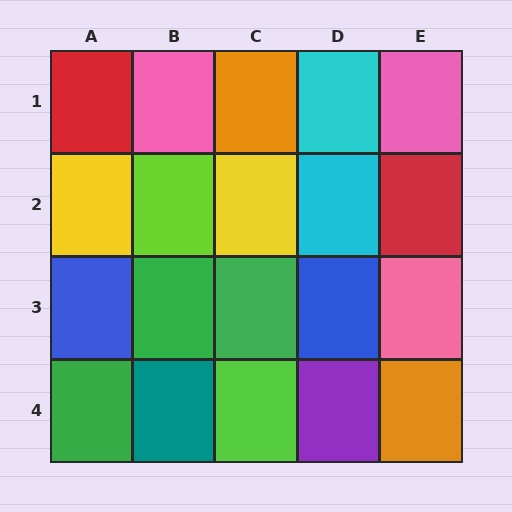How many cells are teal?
1 cell is teal.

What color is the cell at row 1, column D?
Cyan.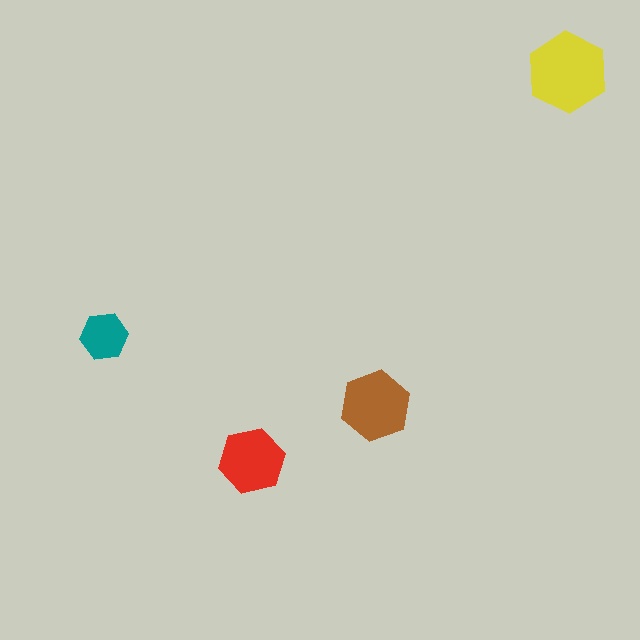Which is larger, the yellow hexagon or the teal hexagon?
The yellow one.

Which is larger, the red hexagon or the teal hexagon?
The red one.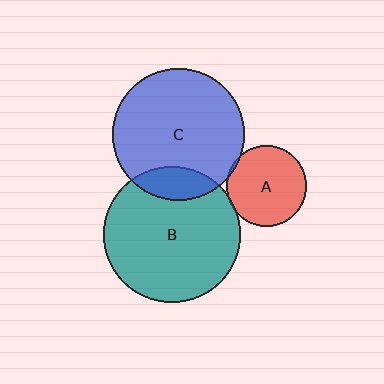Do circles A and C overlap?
Yes.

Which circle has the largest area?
Circle B (teal).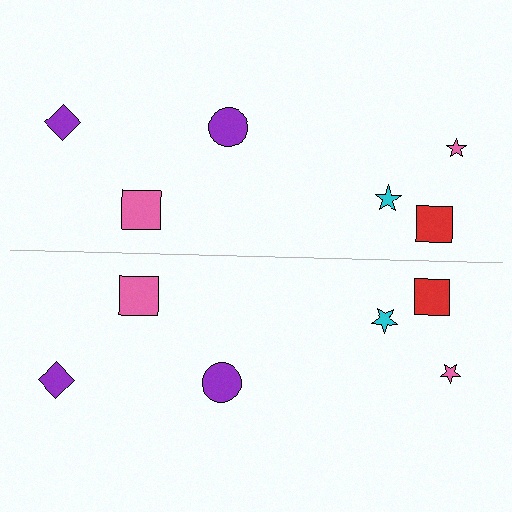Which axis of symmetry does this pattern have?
The pattern has a horizontal axis of symmetry running through the center of the image.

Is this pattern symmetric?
Yes, this pattern has bilateral (reflection) symmetry.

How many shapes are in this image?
There are 12 shapes in this image.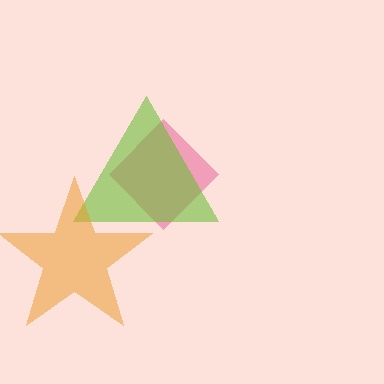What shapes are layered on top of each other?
The layered shapes are: a pink diamond, a lime triangle, an orange star.